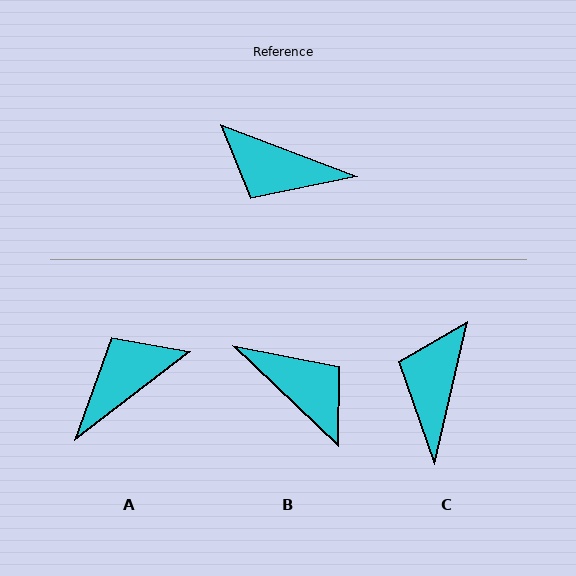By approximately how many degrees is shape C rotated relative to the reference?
Approximately 82 degrees clockwise.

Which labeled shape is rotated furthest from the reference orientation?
B, about 157 degrees away.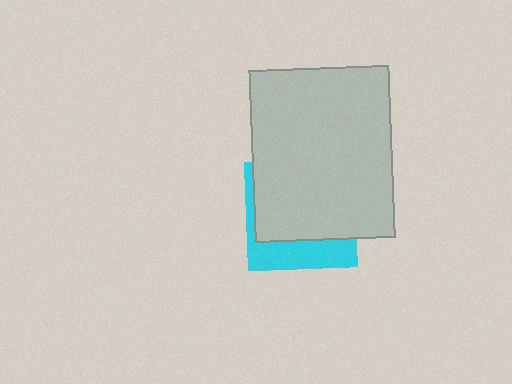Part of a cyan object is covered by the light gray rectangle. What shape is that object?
It is a square.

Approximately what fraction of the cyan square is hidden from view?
Roughly 69% of the cyan square is hidden behind the light gray rectangle.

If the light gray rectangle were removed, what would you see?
You would see the complete cyan square.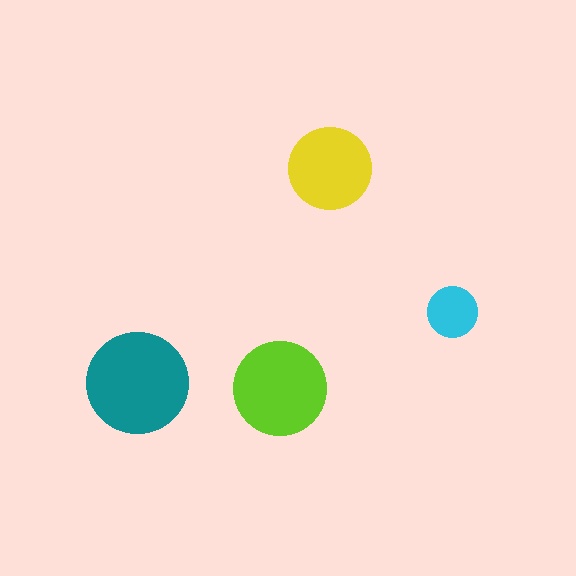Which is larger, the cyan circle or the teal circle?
The teal one.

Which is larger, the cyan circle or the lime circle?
The lime one.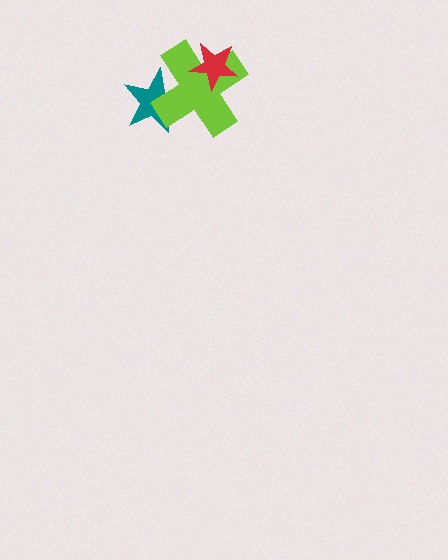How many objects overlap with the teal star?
1 object overlaps with the teal star.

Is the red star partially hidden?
No, no other shape covers it.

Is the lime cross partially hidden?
Yes, it is partially covered by another shape.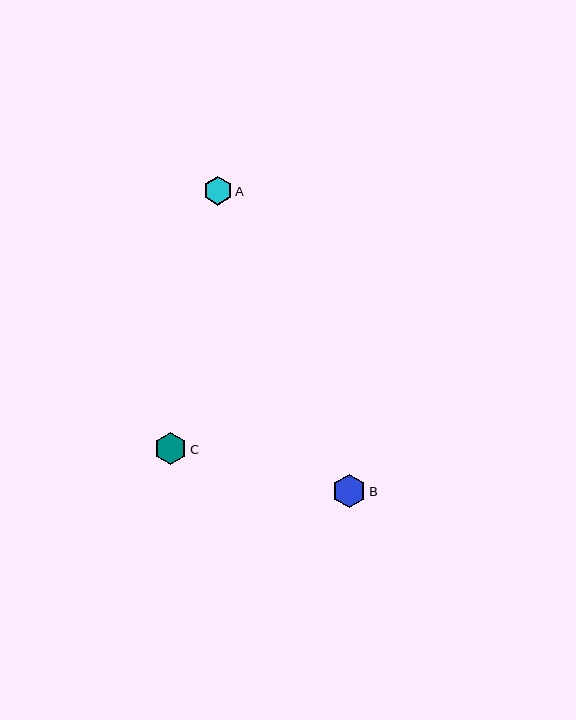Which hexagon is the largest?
Hexagon B is the largest with a size of approximately 33 pixels.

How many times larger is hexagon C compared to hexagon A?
Hexagon C is approximately 1.1 times the size of hexagon A.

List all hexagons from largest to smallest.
From largest to smallest: B, C, A.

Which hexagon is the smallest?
Hexagon A is the smallest with a size of approximately 29 pixels.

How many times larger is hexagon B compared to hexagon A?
Hexagon B is approximately 1.1 times the size of hexagon A.